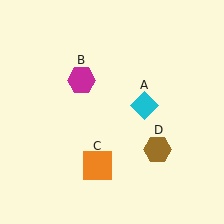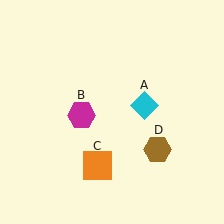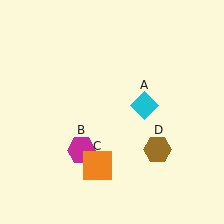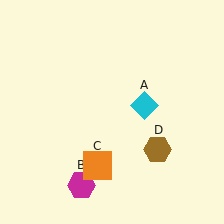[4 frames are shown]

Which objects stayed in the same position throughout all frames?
Cyan diamond (object A) and orange square (object C) and brown hexagon (object D) remained stationary.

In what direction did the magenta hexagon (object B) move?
The magenta hexagon (object B) moved down.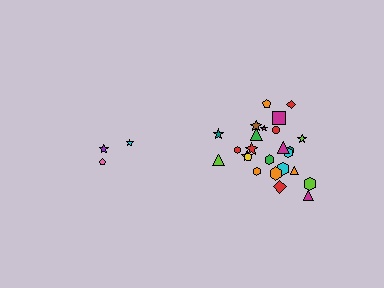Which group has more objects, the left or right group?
The right group.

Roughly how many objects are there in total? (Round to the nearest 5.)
Roughly 30 objects in total.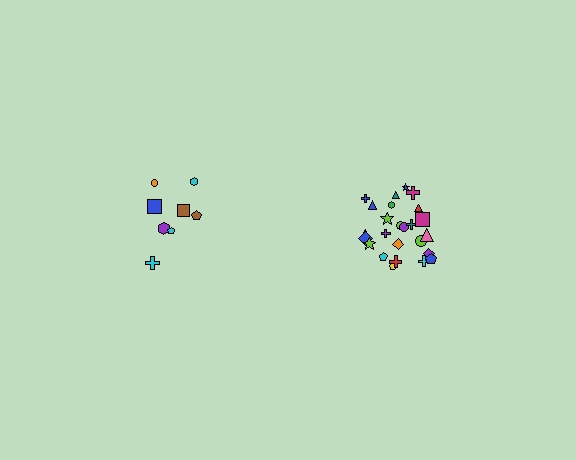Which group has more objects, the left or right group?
The right group.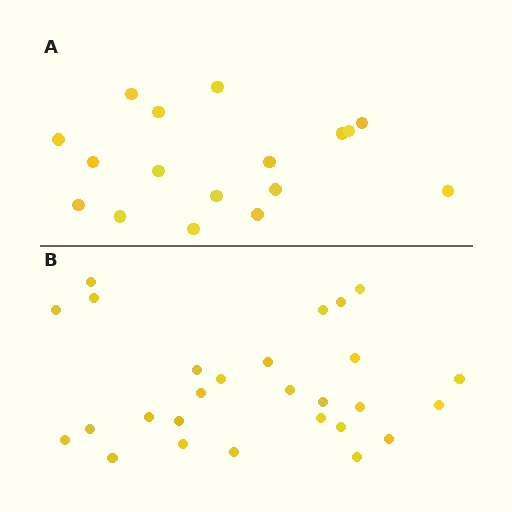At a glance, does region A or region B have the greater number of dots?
Region B (the bottom region) has more dots.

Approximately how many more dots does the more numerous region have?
Region B has roughly 10 or so more dots than region A.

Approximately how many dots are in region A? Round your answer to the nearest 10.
About 20 dots. (The exact count is 17, which rounds to 20.)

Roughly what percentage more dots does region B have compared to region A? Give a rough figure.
About 60% more.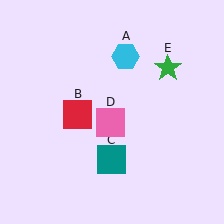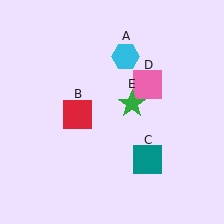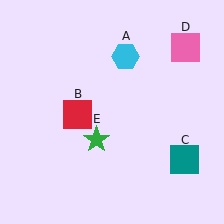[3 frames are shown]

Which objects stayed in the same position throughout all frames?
Cyan hexagon (object A) and red square (object B) remained stationary.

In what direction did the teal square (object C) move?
The teal square (object C) moved right.